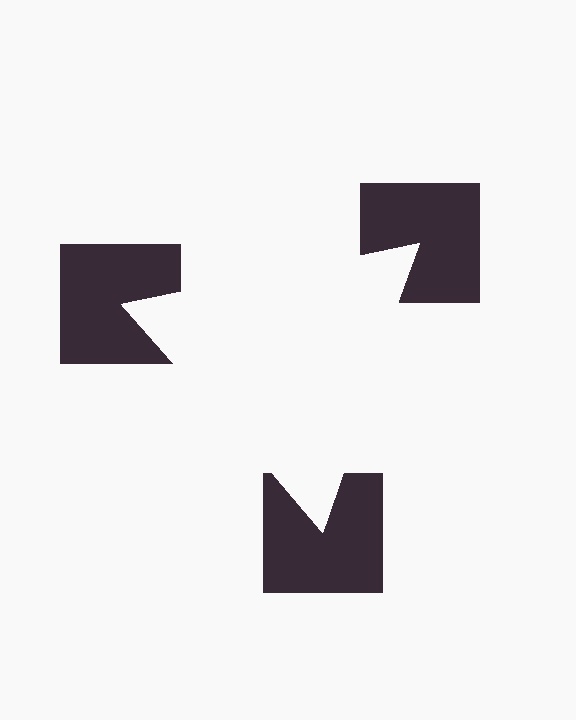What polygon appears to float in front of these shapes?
An illusory triangle — its edges are inferred from the aligned wedge cuts in the notched squares, not physically drawn.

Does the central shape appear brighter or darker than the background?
It typically appears slightly brighter than the background, even though no actual brightness change is drawn.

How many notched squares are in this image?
There are 3 — one at each vertex of the illusory triangle.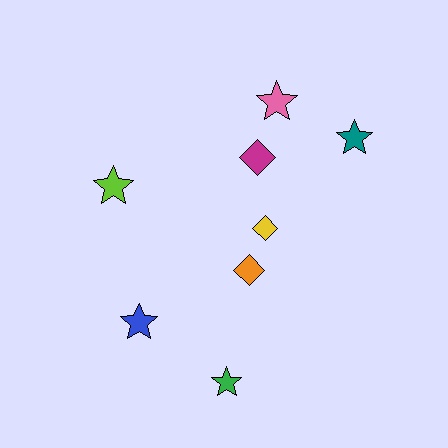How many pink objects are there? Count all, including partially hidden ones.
There is 1 pink object.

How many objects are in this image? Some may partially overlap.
There are 8 objects.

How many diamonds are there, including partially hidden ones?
There are 3 diamonds.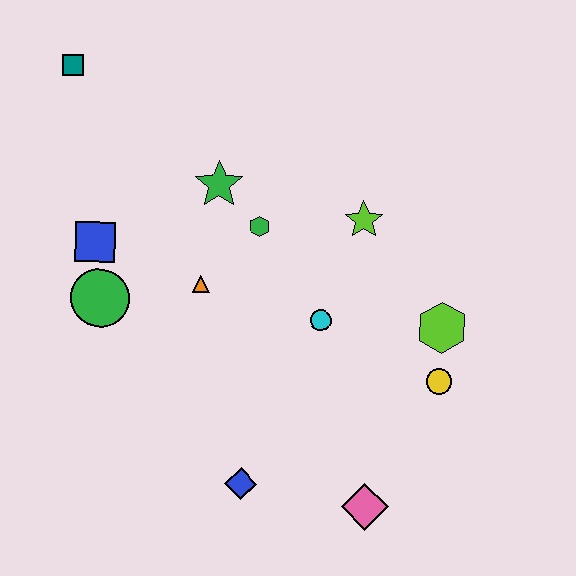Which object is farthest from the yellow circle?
The teal square is farthest from the yellow circle.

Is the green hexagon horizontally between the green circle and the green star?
No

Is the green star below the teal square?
Yes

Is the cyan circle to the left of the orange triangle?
No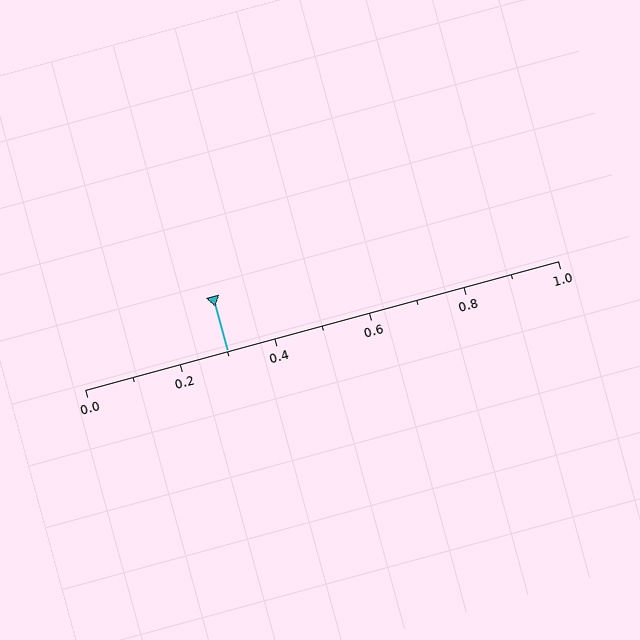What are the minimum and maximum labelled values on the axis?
The axis runs from 0.0 to 1.0.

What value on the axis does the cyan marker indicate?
The marker indicates approximately 0.3.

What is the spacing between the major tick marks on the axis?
The major ticks are spaced 0.2 apart.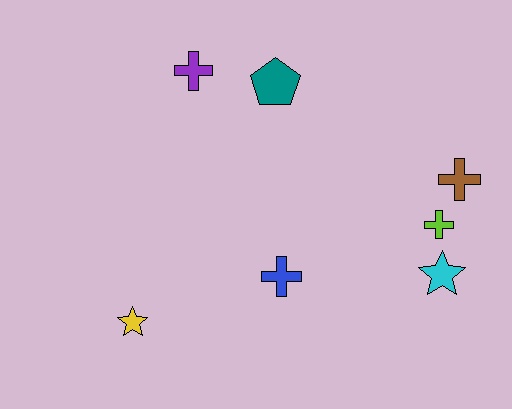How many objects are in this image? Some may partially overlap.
There are 7 objects.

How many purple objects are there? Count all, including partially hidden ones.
There is 1 purple object.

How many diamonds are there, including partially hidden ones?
There are no diamonds.